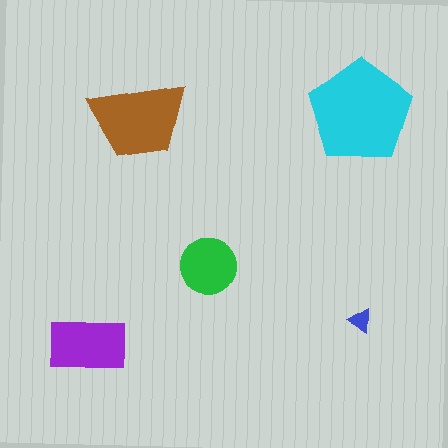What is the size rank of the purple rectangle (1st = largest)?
3rd.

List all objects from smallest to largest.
The blue triangle, the green circle, the purple rectangle, the brown trapezoid, the cyan pentagon.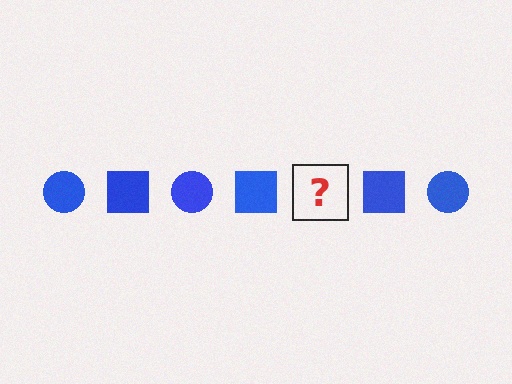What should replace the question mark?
The question mark should be replaced with a blue circle.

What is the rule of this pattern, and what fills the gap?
The rule is that the pattern cycles through circle, square shapes in blue. The gap should be filled with a blue circle.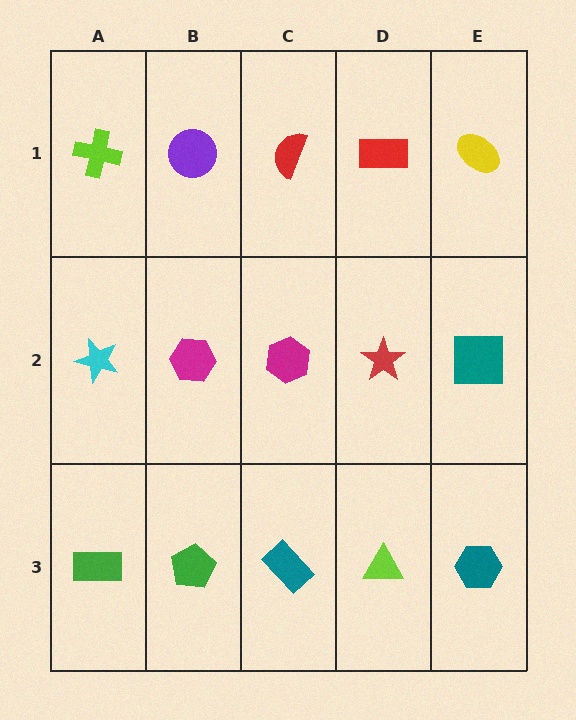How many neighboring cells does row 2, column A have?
3.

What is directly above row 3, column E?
A teal square.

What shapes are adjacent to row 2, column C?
A red semicircle (row 1, column C), a teal rectangle (row 3, column C), a magenta hexagon (row 2, column B), a red star (row 2, column D).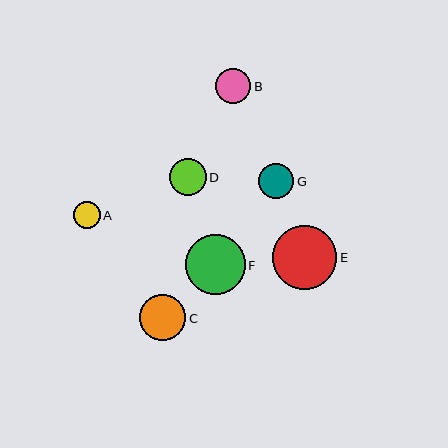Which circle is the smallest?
Circle A is the smallest with a size of approximately 26 pixels.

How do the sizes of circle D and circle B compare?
Circle D and circle B are approximately the same size.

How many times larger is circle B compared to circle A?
Circle B is approximately 1.3 times the size of circle A.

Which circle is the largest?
Circle E is the largest with a size of approximately 65 pixels.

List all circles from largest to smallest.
From largest to smallest: E, F, C, D, B, G, A.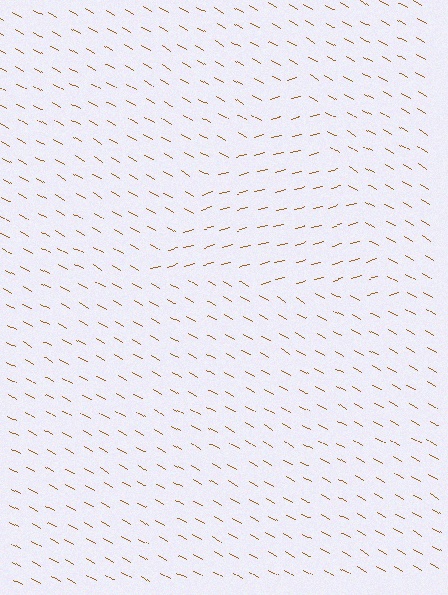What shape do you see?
I see a triangle.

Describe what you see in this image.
The image is filled with small brown line segments. A triangle region in the image has lines oriented differently from the surrounding lines, creating a visible texture boundary.